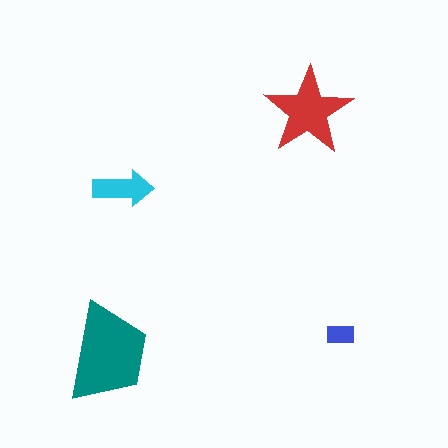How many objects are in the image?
There are 4 objects in the image.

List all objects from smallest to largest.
The blue rectangle, the cyan arrow, the red star, the teal trapezoid.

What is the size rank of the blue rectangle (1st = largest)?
4th.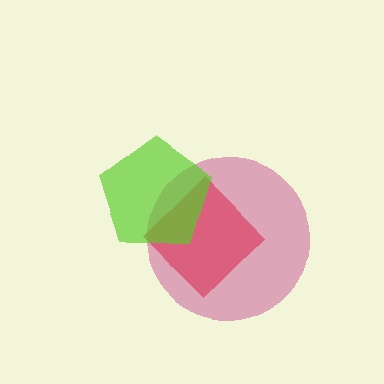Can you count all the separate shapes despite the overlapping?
Yes, there are 3 separate shapes.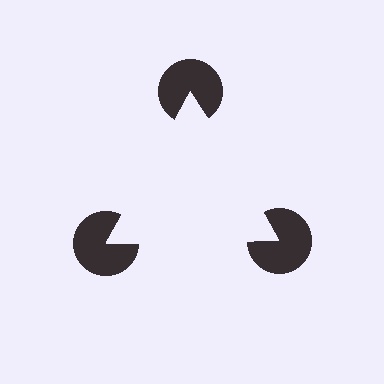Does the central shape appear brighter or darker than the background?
It typically appears slightly brighter than the background, even though no actual brightness change is drawn.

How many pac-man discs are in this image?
There are 3 — one at each vertex of the illusory triangle.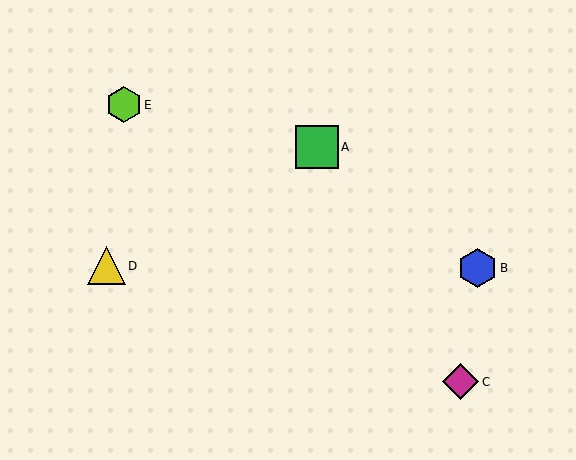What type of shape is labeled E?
Shape E is a lime hexagon.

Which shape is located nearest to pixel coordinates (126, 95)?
The lime hexagon (labeled E) at (124, 105) is nearest to that location.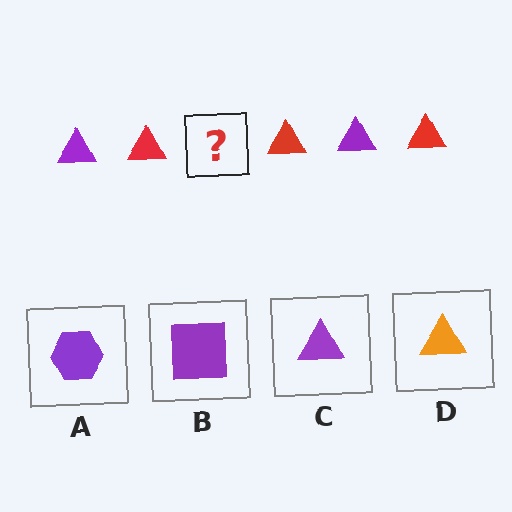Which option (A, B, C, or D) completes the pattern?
C.